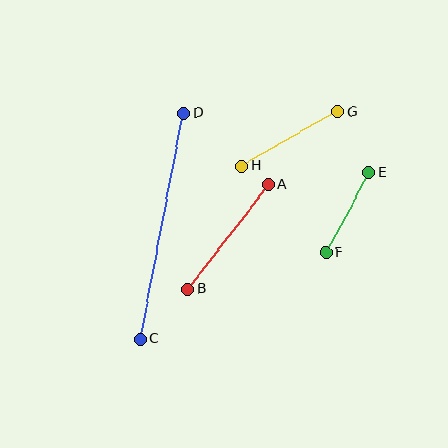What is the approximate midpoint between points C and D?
The midpoint is at approximately (162, 226) pixels.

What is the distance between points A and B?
The distance is approximately 132 pixels.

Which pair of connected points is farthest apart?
Points C and D are farthest apart.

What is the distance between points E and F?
The distance is approximately 91 pixels.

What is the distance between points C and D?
The distance is approximately 230 pixels.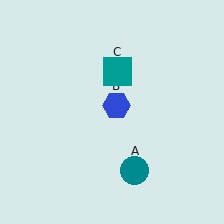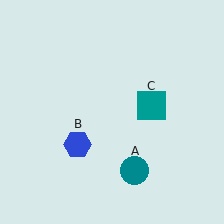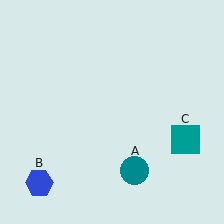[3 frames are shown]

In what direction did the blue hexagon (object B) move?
The blue hexagon (object B) moved down and to the left.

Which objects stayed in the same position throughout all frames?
Teal circle (object A) remained stationary.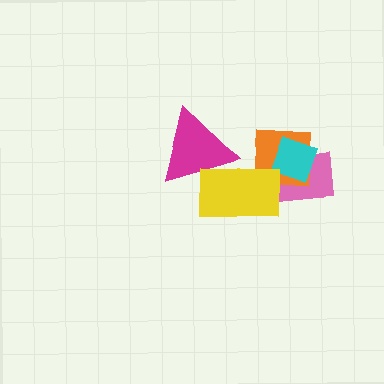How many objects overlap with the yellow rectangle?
3 objects overlap with the yellow rectangle.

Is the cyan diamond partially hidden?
No, no other shape covers it.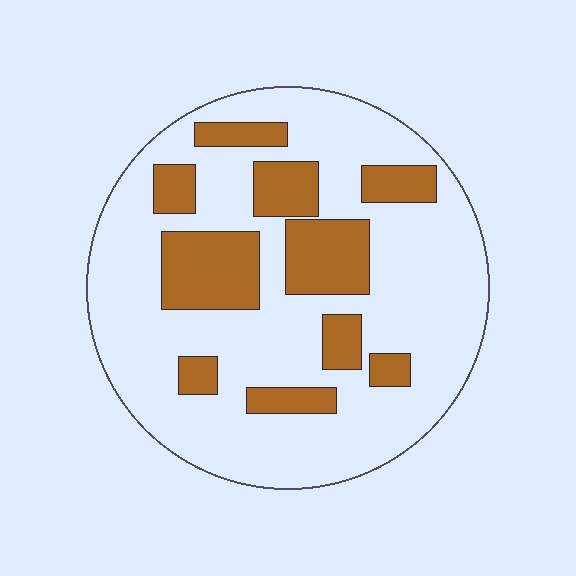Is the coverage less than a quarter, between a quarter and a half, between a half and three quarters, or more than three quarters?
Between a quarter and a half.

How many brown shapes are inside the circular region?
10.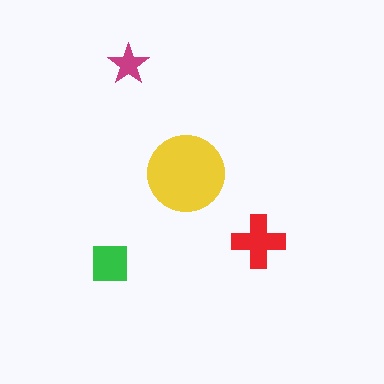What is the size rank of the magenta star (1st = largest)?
4th.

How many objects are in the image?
There are 4 objects in the image.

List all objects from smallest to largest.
The magenta star, the green square, the red cross, the yellow circle.